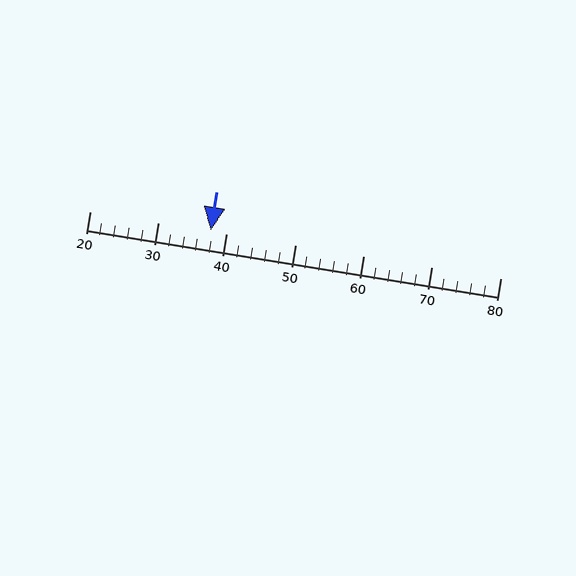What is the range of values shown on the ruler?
The ruler shows values from 20 to 80.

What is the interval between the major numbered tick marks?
The major tick marks are spaced 10 units apart.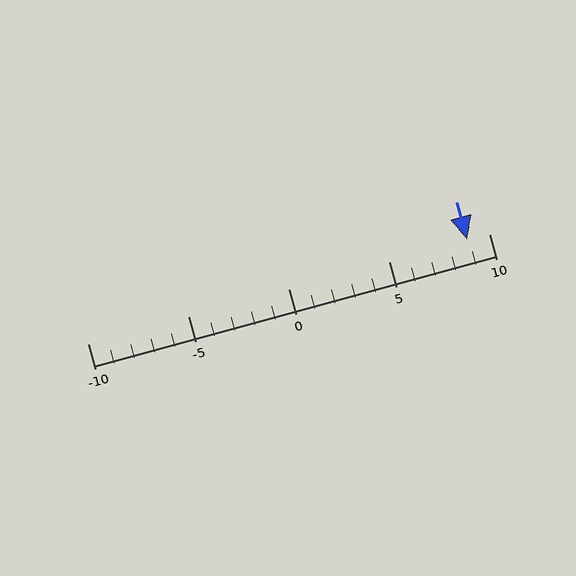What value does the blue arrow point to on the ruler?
The blue arrow points to approximately 9.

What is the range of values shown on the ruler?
The ruler shows values from -10 to 10.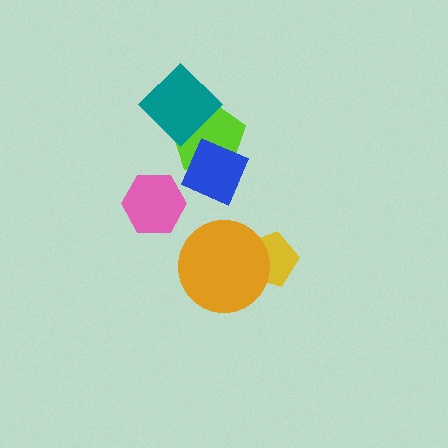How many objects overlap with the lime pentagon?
2 objects overlap with the lime pentagon.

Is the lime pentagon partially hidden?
Yes, it is partially covered by another shape.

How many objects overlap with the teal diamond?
1 object overlaps with the teal diamond.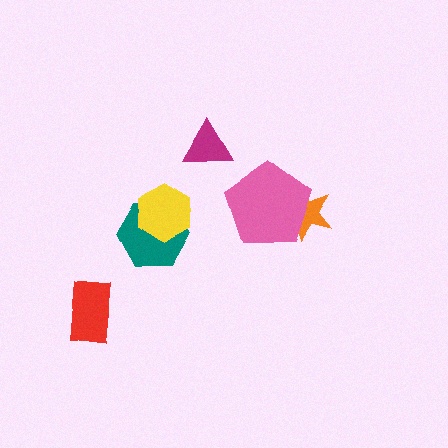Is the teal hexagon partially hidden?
Yes, it is partially covered by another shape.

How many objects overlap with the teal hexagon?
1 object overlaps with the teal hexagon.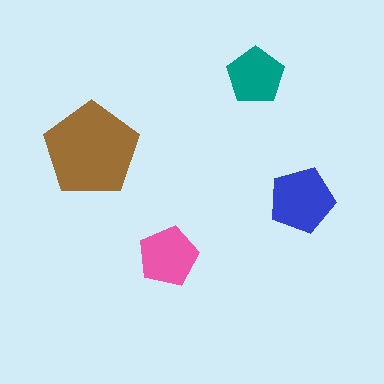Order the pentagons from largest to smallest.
the brown one, the blue one, the pink one, the teal one.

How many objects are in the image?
There are 4 objects in the image.